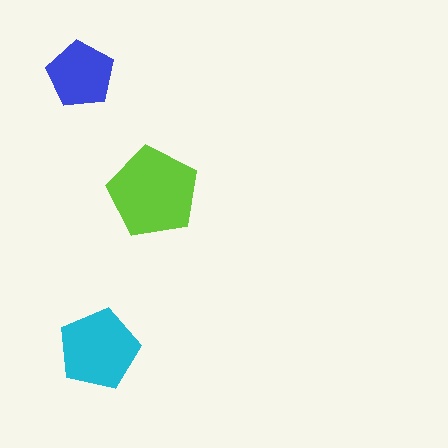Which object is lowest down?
The cyan pentagon is bottommost.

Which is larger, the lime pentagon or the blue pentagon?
The lime one.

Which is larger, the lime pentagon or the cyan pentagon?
The lime one.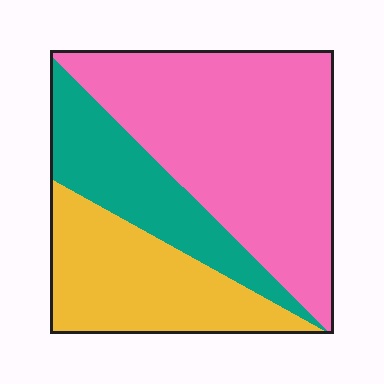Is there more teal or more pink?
Pink.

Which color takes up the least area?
Teal, at roughly 20%.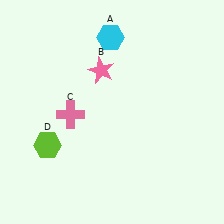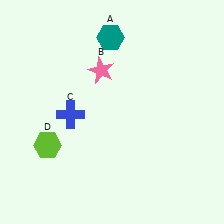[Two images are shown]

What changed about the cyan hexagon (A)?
In Image 1, A is cyan. In Image 2, it changed to teal.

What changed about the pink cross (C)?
In Image 1, C is pink. In Image 2, it changed to blue.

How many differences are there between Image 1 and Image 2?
There are 2 differences between the two images.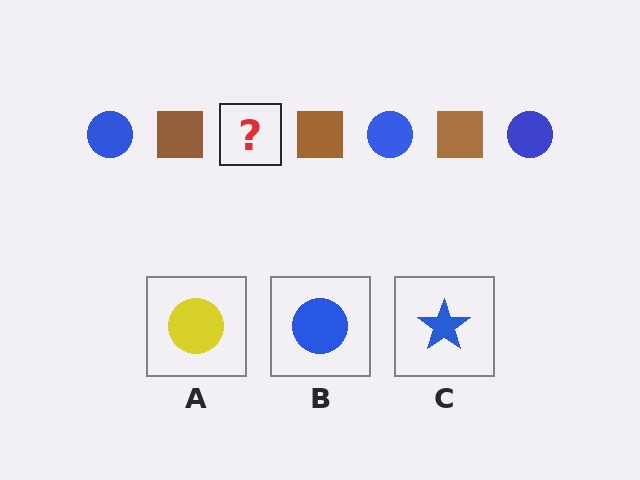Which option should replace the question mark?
Option B.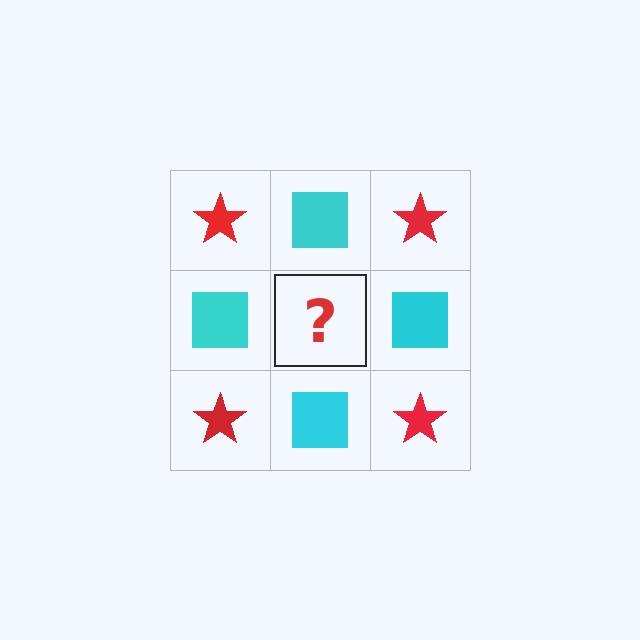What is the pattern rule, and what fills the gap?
The rule is that it alternates red star and cyan square in a checkerboard pattern. The gap should be filled with a red star.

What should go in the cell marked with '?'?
The missing cell should contain a red star.